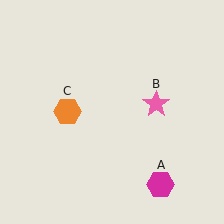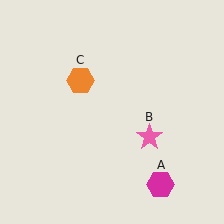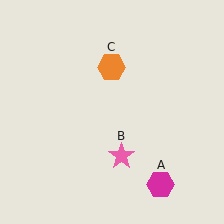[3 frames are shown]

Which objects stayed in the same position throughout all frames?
Magenta hexagon (object A) remained stationary.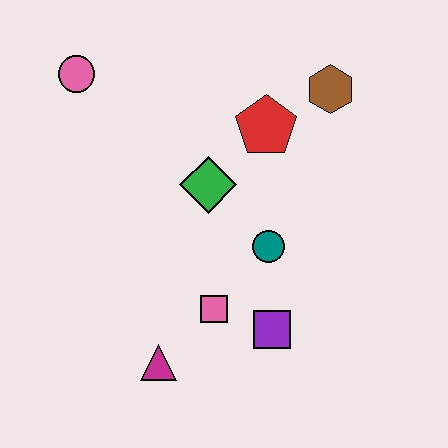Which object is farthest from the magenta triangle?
The brown hexagon is farthest from the magenta triangle.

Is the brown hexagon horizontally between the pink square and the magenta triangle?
No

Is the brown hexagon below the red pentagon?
No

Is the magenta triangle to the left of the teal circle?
Yes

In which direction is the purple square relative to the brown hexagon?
The purple square is below the brown hexagon.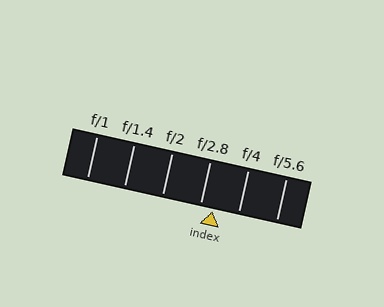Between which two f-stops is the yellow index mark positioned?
The index mark is between f/2.8 and f/4.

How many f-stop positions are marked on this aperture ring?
There are 6 f-stop positions marked.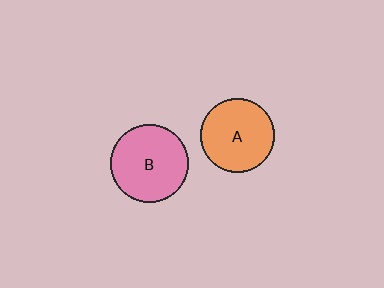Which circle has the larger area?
Circle B (pink).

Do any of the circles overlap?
No, none of the circles overlap.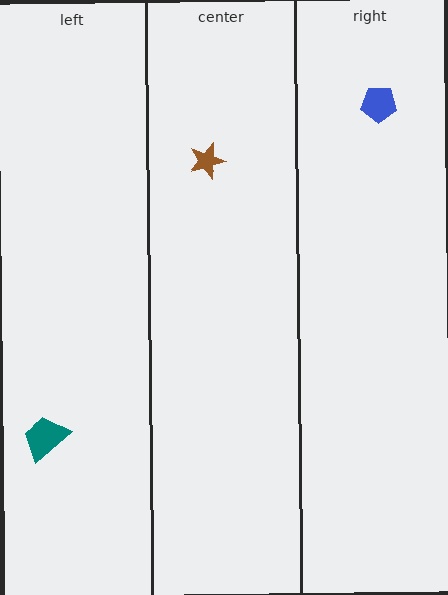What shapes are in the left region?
The teal trapezoid.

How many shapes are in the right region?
1.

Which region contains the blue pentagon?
The right region.